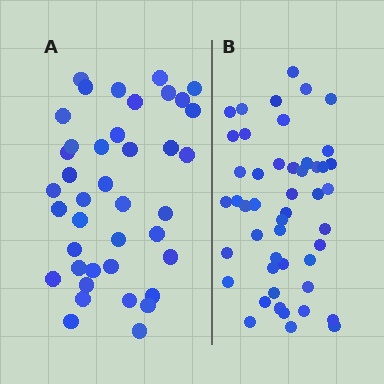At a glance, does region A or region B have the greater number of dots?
Region B (the right region) has more dots.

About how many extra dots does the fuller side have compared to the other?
Region B has roughly 8 or so more dots than region A.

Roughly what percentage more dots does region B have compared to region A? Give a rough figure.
About 20% more.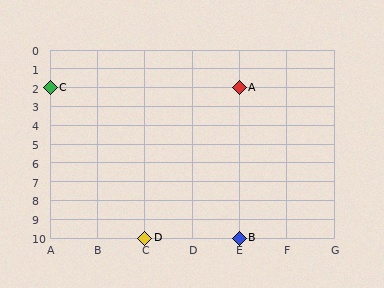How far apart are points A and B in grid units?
Points A and B are 8 rows apart.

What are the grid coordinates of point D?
Point D is at grid coordinates (C, 10).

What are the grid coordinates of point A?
Point A is at grid coordinates (E, 2).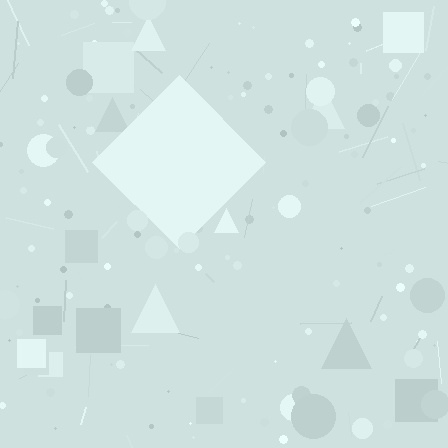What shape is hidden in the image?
A diamond is hidden in the image.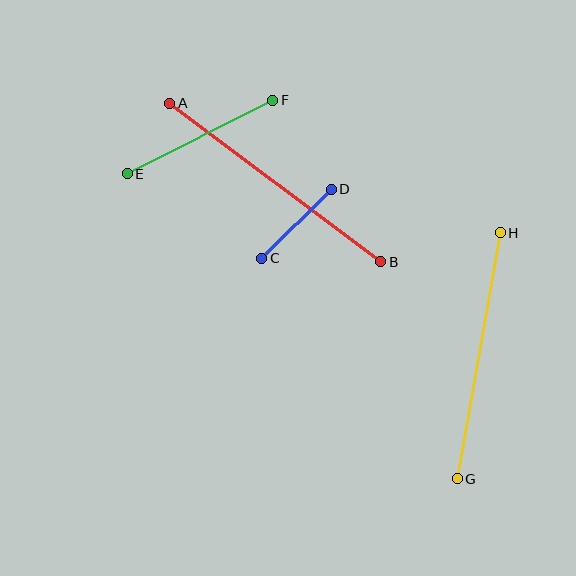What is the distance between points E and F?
The distance is approximately 163 pixels.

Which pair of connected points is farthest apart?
Points A and B are farthest apart.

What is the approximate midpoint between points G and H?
The midpoint is at approximately (479, 356) pixels.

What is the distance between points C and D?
The distance is approximately 98 pixels.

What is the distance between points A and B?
The distance is approximately 264 pixels.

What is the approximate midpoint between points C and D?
The midpoint is at approximately (296, 224) pixels.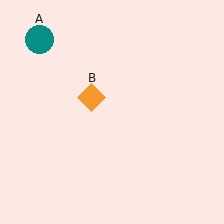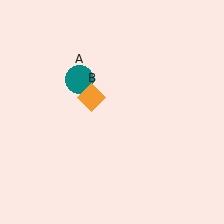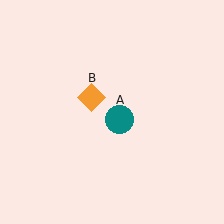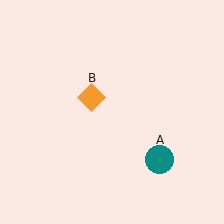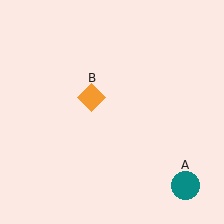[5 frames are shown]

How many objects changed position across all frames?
1 object changed position: teal circle (object A).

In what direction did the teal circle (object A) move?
The teal circle (object A) moved down and to the right.